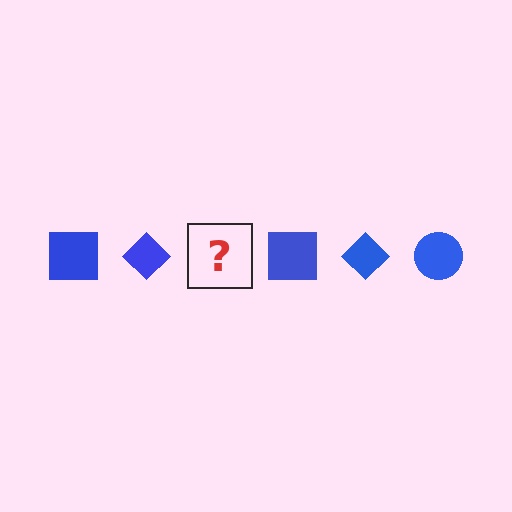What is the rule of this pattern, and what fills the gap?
The rule is that the pattern cycles through square, diamond, circle shapes in blue. The gap should be filled with a blue circle.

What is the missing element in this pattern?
The missing element is a blue circle.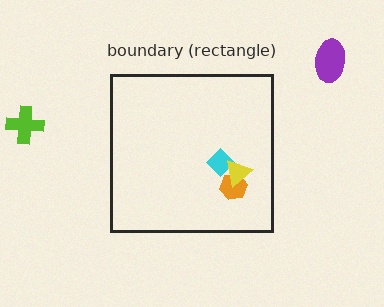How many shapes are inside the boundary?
3 inside, 2 outside.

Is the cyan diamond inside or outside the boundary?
Inside.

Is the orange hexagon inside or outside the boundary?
Inside.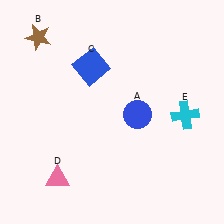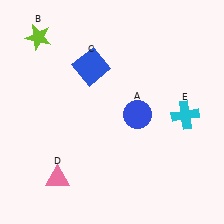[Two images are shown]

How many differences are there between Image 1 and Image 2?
There is 1 difference between the two images.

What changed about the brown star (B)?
In Image 1, B is brown. In Image 2, it changed to lime.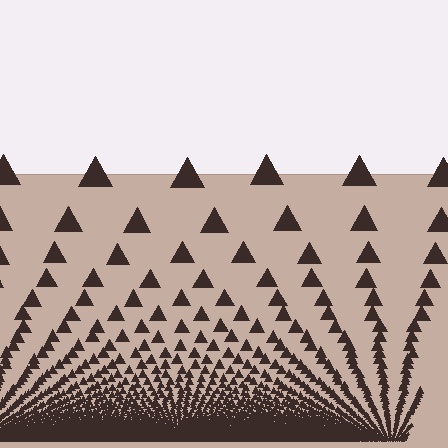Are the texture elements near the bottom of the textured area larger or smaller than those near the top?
Smaller. The gradient is inverted — elements near the bottom are smaller and denser.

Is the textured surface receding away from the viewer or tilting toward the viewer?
The surface appears to tilt toward the viewer. Texture elements get larger and sparser toward the top.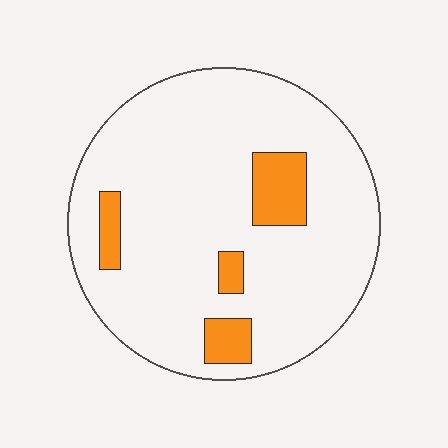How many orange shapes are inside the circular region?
4.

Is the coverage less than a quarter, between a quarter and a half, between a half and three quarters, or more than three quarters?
Less than a quarter.